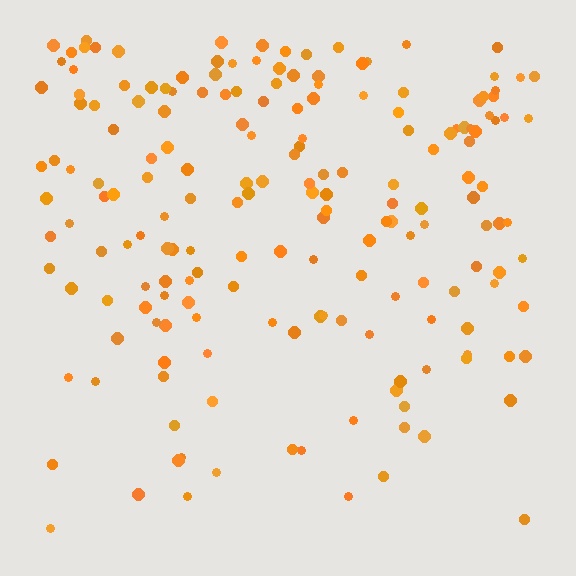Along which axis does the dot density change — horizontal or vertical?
Vertical.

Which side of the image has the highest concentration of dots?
The top.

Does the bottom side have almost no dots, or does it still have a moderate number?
Still a moderate number, just noticeably fewer than the top.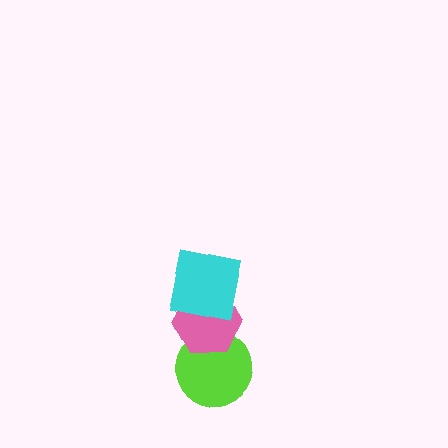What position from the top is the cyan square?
The cyan square is 1st from the top.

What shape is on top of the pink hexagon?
The cyan square is on top of the pink hexagon.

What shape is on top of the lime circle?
The pink hexagon is on top of the lime circle.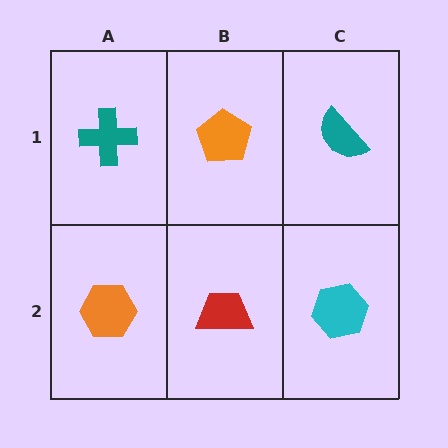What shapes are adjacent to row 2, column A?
A teal cross (row 1, column A), a red trapezoid (row 2, column B).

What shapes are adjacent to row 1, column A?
An orange hexagon (row 2, column A), an orange pentagon (row 1, column B).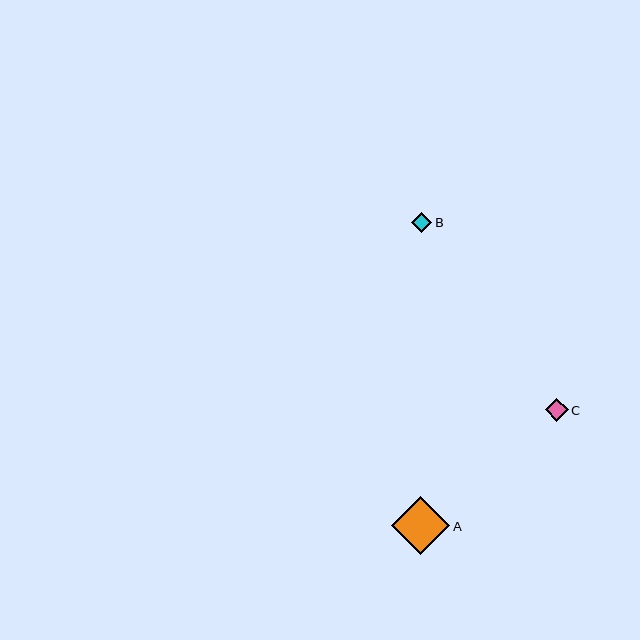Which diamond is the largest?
Diamond A is the largest with a size of approximately 58 pixels.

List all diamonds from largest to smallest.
From largest to smallest: A, C, B.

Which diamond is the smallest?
Diamond B is the smallest with a size of approximately 20 pixels.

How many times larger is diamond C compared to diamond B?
Diamond C is approximately 1.1 times the size of diamond B.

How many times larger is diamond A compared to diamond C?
Diamond A is approximately 2.6 times the size of diamond C.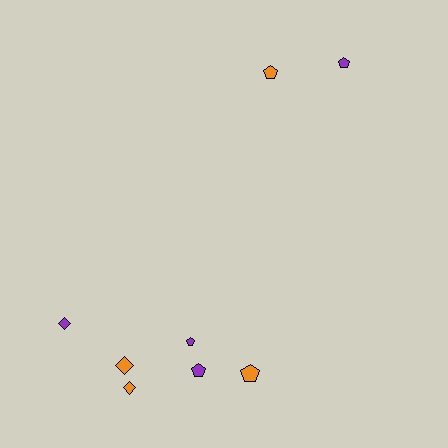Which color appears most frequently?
Purple, with 4 objects.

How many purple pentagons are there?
There are 3 purple pentagons.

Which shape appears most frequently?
Pentagon, with 5 objects.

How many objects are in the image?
There are 8 objects.